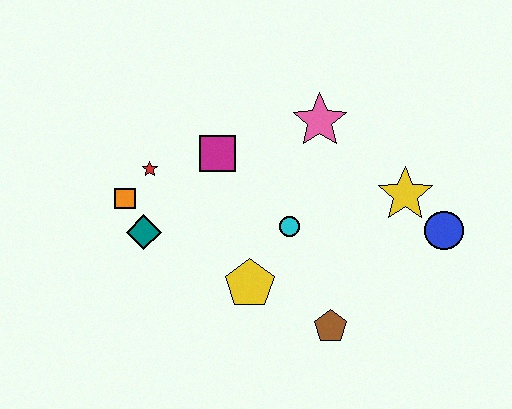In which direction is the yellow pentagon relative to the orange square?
The yellow pentagon is to the right of the orange square.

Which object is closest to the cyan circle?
The yellow pentagon is closest to the cyan circle.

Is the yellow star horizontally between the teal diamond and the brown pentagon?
No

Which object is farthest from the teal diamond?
The blue circle is farthest from the teal diamond.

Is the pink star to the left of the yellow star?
Yes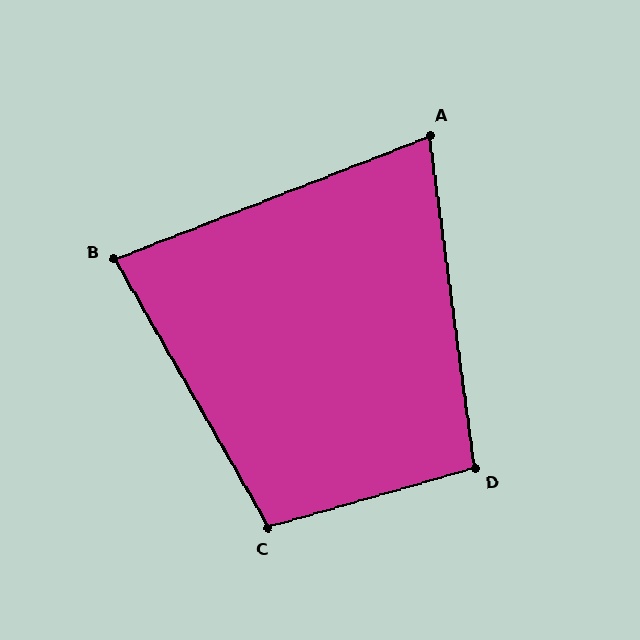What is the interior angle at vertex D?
Approximately 98 degrees (obtuse).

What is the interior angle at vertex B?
Approximately 82 degrees (acute).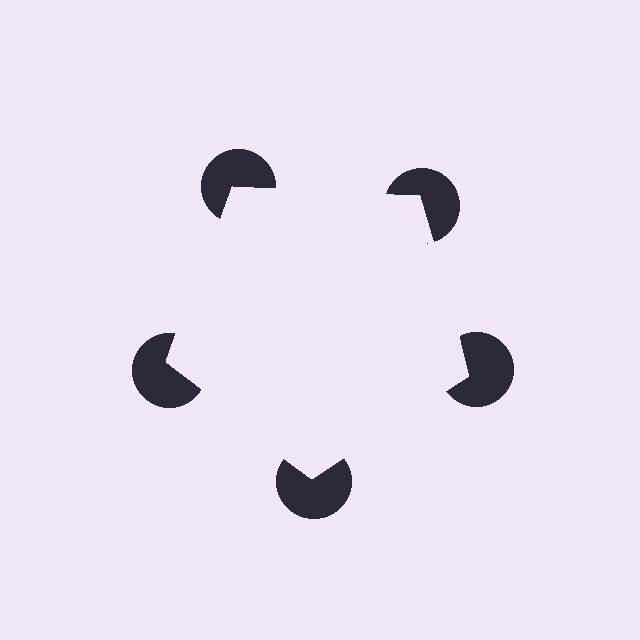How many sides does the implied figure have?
5 sides.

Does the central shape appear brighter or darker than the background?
It typically appears slightly brighter than the background, even though no actual brightness change is drawn.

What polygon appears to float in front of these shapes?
An illusory pentagon — its edges are inferred from the aligned wedge cuts in the pac-man discs, not physically drawn.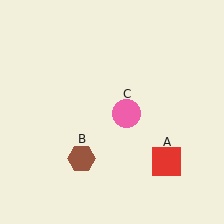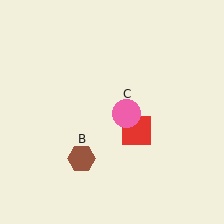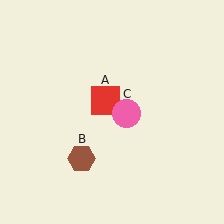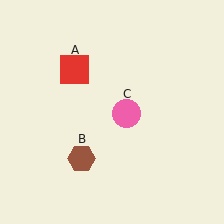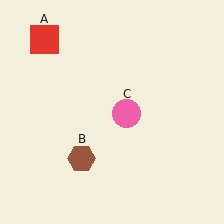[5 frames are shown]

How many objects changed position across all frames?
1 object changed position: red square (object A).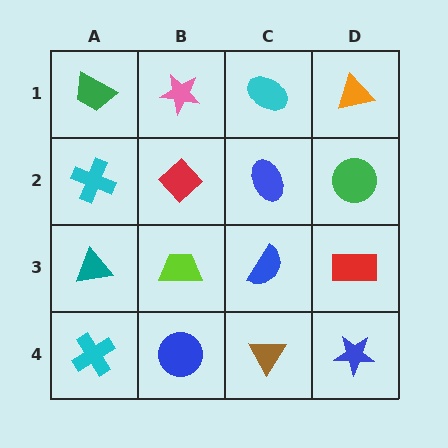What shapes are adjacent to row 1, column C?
A blue ellipse (row 2, column C), a pink star (row 1, column B), an orange triangle (row 1, column D).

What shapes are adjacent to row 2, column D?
An orange triangle (row 1, column D), a red rectangle (row 3, column D), a blue ellipse (row 2, column C).